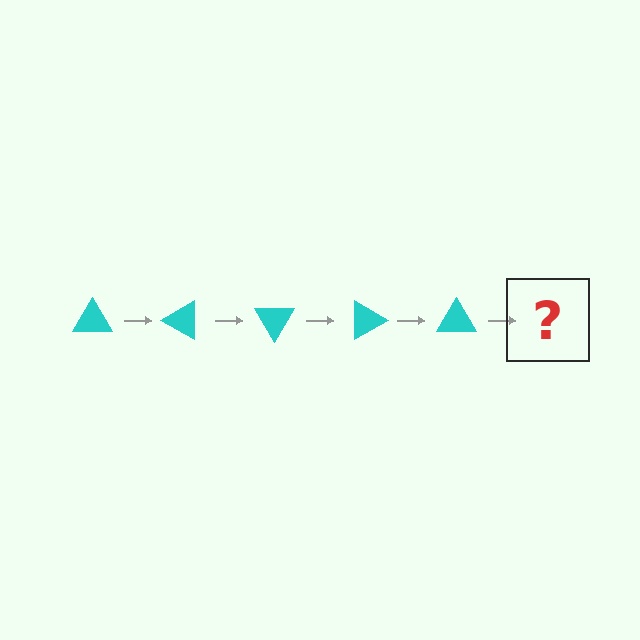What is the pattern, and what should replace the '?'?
The pattern is that the triangle rotates 30 degrees each step. The '?' should be a cyan triangle rotated 150 degrees.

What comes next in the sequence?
The next element should be a cyan triangle rotated 150 degrees.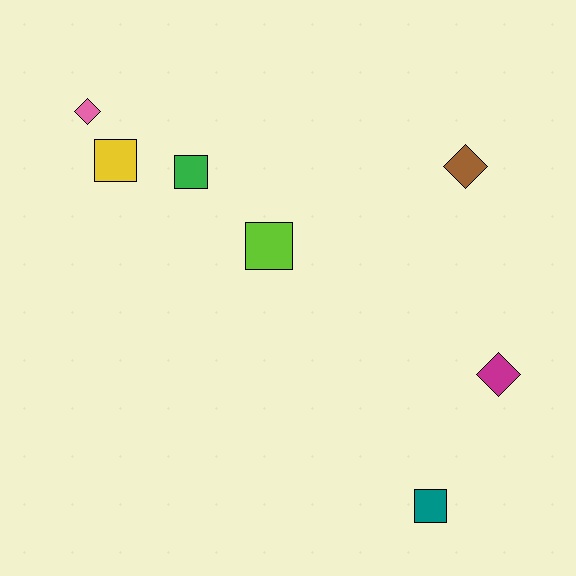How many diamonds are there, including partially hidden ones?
There are 3 diamonds.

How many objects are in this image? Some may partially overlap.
There are 7 objects.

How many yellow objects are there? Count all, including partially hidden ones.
There is 1 yellow object.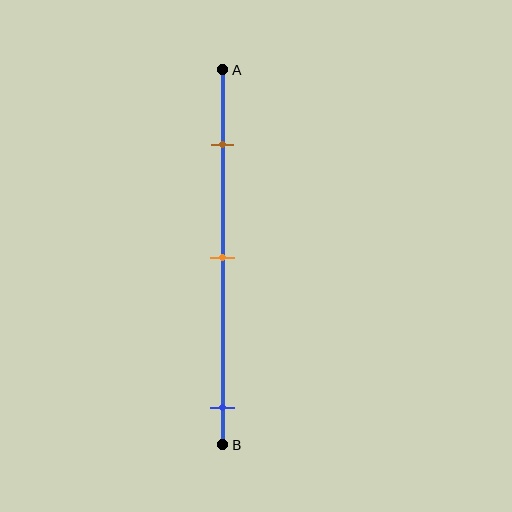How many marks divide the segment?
There are 3 marks dividing the segment.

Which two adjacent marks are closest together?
The brown and orange marks are the closest adjacent pair.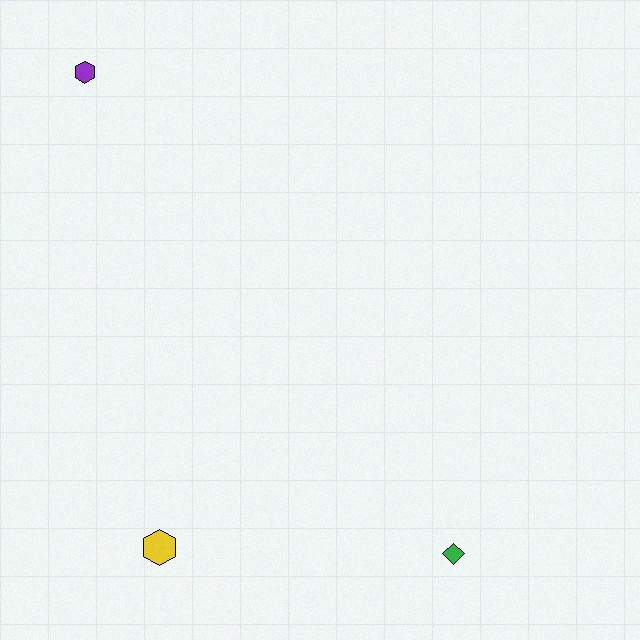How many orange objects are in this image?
There are no orange objects.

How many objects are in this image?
There are 3 objects.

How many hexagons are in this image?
There are 2 hexagons.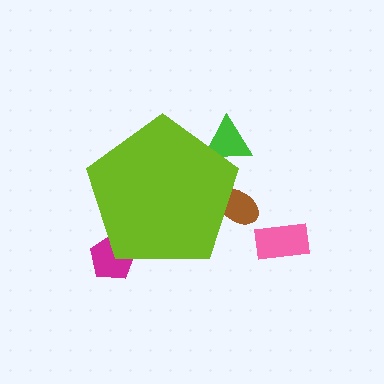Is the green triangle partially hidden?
Yes, the green triangle is partially hidden behind the lime pentagon.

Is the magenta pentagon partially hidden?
Yes, the magenta pentagon is partially hidden behind the lime pentagon.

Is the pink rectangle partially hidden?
No, the pink rectangle is fully visible.